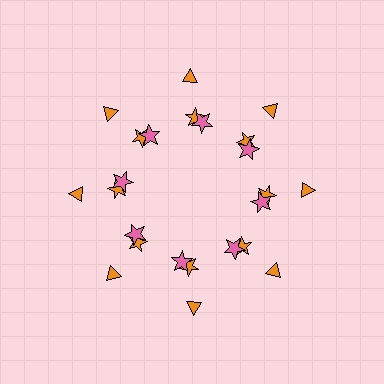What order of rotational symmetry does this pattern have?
This pattern has 8-fold rotational symmetry.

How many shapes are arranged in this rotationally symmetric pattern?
There are 24 shapes, arranged in 8 groups of 3.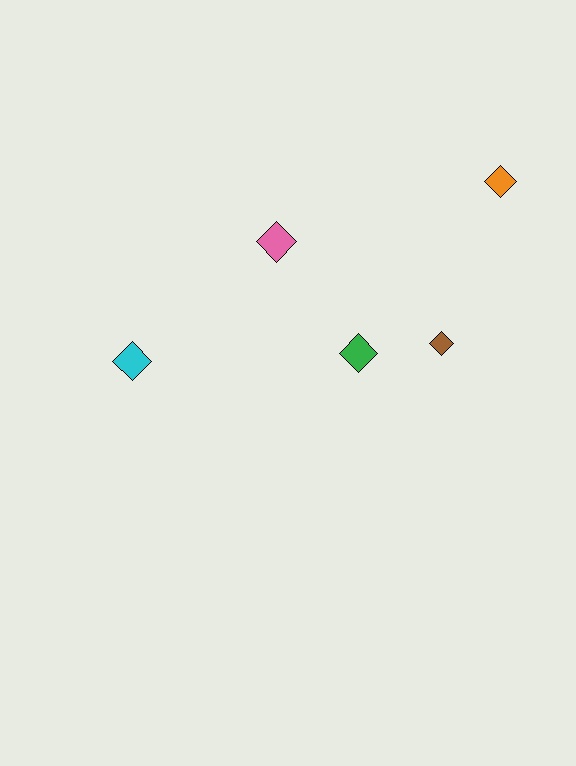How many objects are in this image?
There are 5 objects.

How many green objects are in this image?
There is 1 green object.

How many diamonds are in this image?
There are 5 diamonds.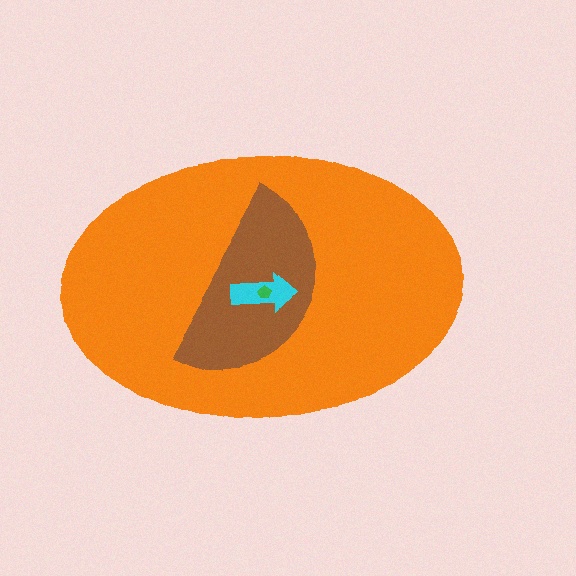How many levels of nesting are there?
4.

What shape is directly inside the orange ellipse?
The brown semicircle.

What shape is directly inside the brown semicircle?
The cyan arrow.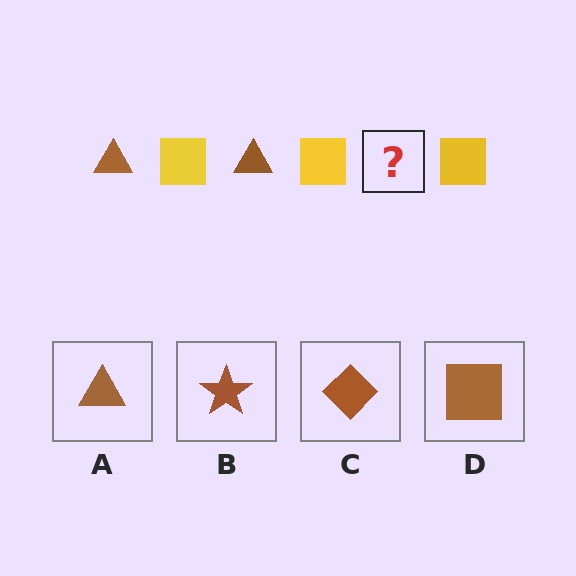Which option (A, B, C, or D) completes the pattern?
A.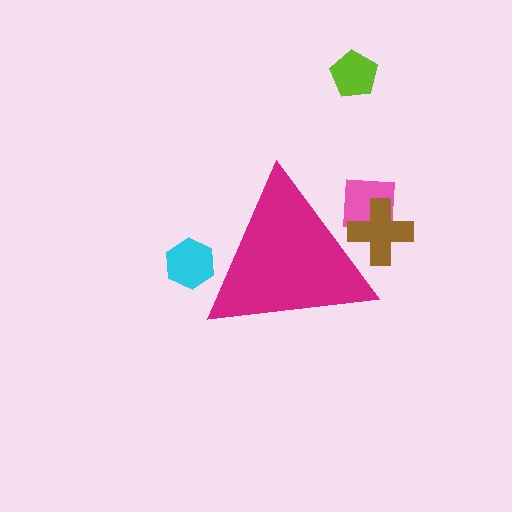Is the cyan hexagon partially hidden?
Yes, the cyan hexagon is partially hidden behind the magenta triangle.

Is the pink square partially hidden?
Yes, the pink square is partially hidden behind the magenta triangle.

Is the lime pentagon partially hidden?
No, the lime pentagon is fully visible.